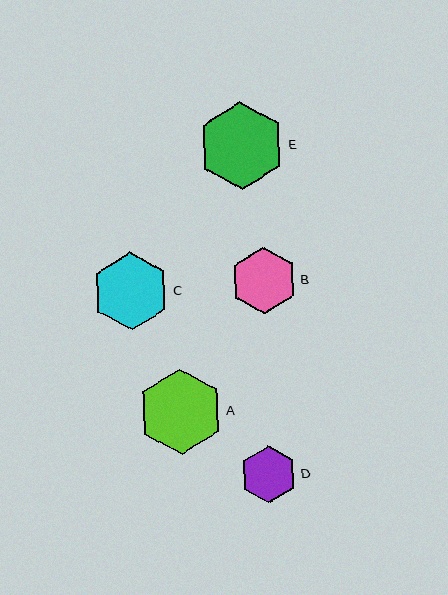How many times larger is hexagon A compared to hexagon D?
Hexagon A is approximately 1.5 times the size of hexagon D.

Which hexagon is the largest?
Hexagon E is the largest with a size of approximately 87 pixels.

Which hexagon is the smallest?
Hexagon D is the smallest with a size of approximately 57 pixels.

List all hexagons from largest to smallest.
From largest to smallest: E, A, C, B, D.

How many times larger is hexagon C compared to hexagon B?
Hexagon C is approximately 1.2 times the size of hexagon B.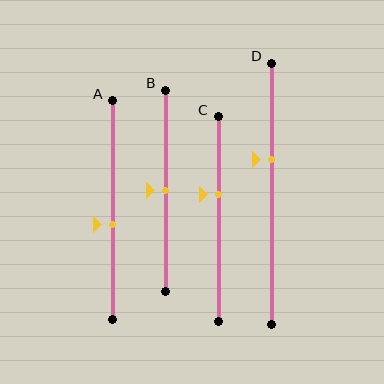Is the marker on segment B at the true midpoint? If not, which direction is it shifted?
Yes, the marker on segment B is at the true midpoint.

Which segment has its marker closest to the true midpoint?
Segment B has its marker closest to the true midpoint.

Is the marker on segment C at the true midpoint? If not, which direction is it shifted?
No, the marker on segment C is shifted upward by about 12% of the segment length.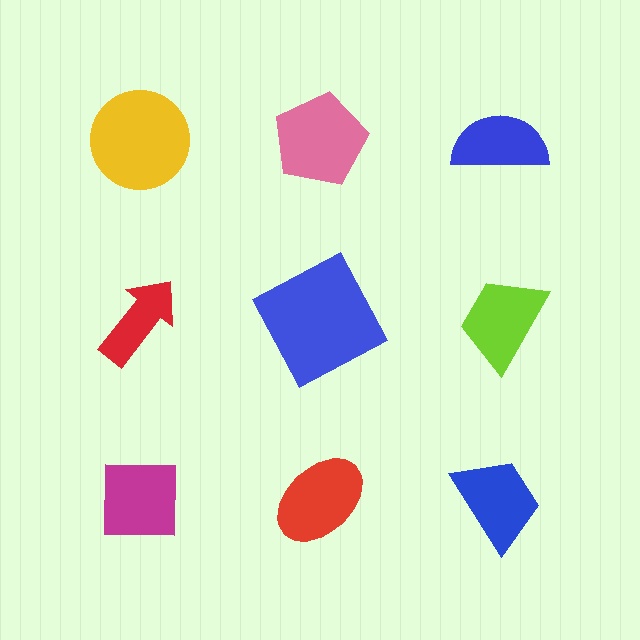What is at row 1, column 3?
A blue semicircle.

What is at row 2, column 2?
A blue square.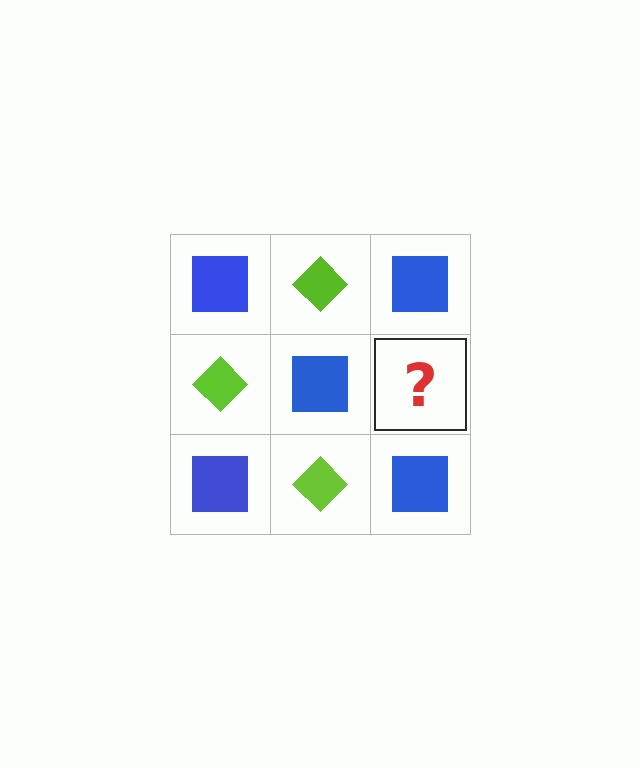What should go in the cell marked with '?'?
The missing cell should contain a lime diamond.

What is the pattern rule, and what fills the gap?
The rule is that it alternates blue square and lime diamond in a checkerboard pattern. The gap should be filled with a lime diamond.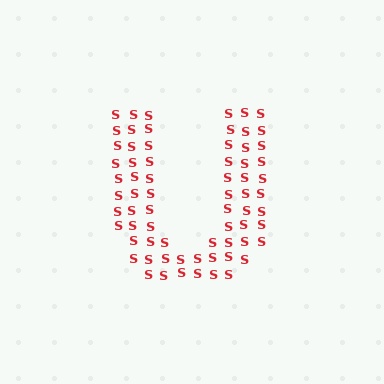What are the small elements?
The small elements are letter S's.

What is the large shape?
The large shape is the letter U.